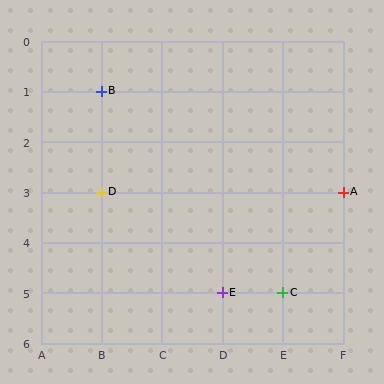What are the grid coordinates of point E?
Point E is at grid coordinates (D, 5).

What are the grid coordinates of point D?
Point D is at grid coordinates (B, 3).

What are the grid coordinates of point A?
Point A is at grid coordinates (F, 3).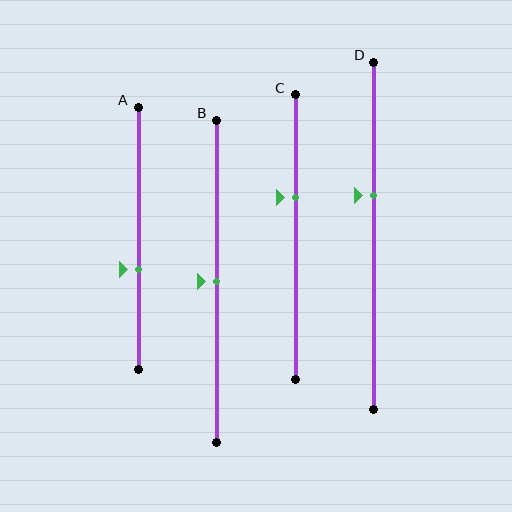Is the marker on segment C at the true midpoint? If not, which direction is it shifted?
No, the marker on segment C is shifted upward by about 14% of the segment length.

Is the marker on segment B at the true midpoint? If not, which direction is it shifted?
Yes, the marker on segment B is at the true midpoint.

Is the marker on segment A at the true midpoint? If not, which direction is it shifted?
No, the marker on segment A is shifted downward by about 12% of the segment length.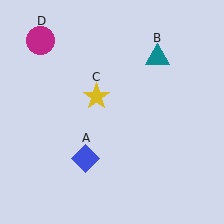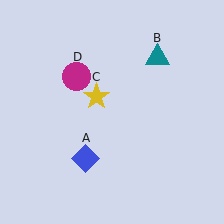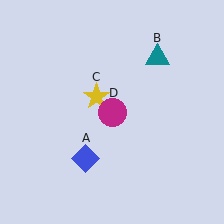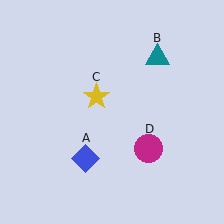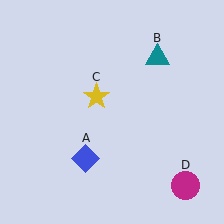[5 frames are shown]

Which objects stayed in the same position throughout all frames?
Blue diamond (object A) and teal triangle (object B) and yellow star (object C) remained stationary.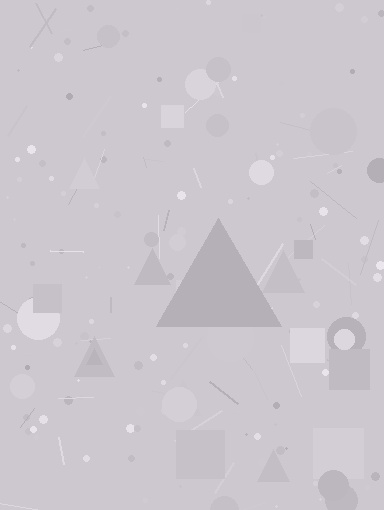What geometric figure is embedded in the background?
A triangle is embedded in the background.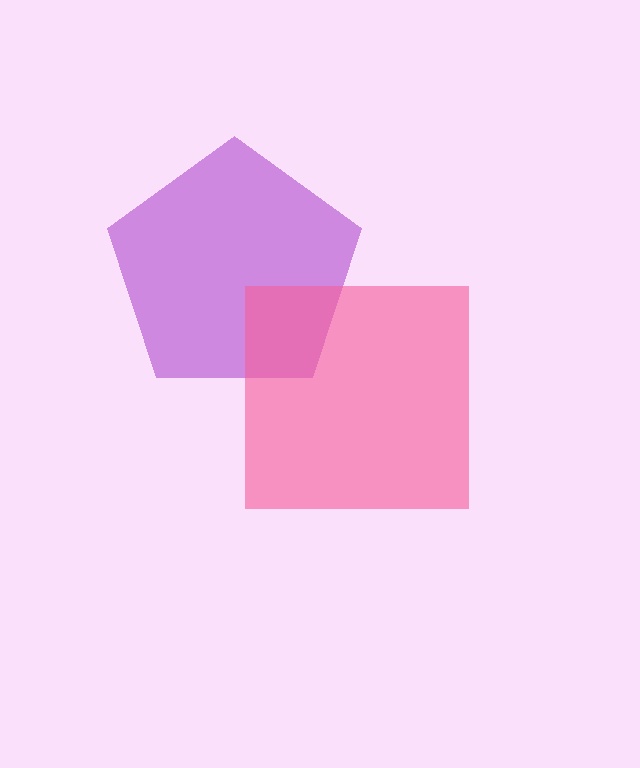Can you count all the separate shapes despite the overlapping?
Yes, there are 2 separate shapes.